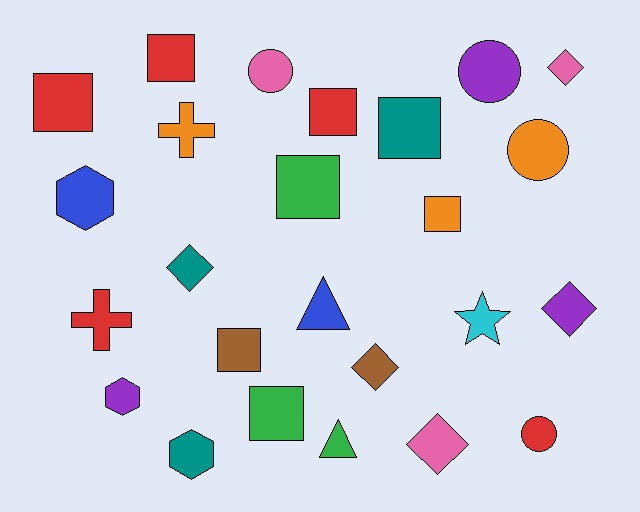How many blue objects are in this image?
There are 2 blue objects.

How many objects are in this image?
There are 25 objects.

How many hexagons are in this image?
There are 3 hexagons.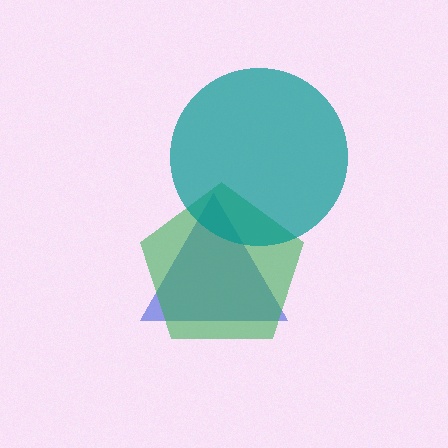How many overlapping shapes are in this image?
There are 3 overlapping shapes in the image.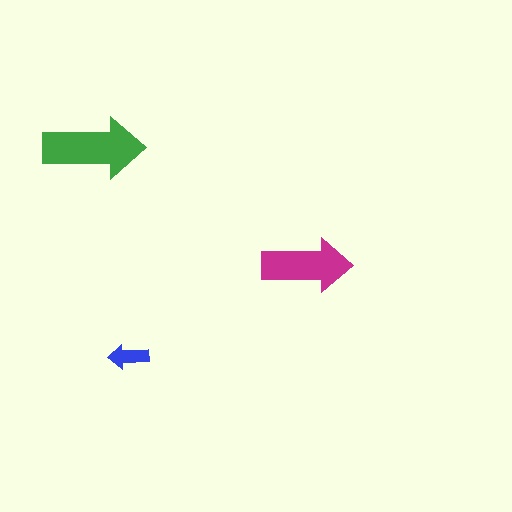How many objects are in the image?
There are 3 objects in the image.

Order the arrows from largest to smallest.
the green one, the magenta one, the blue one.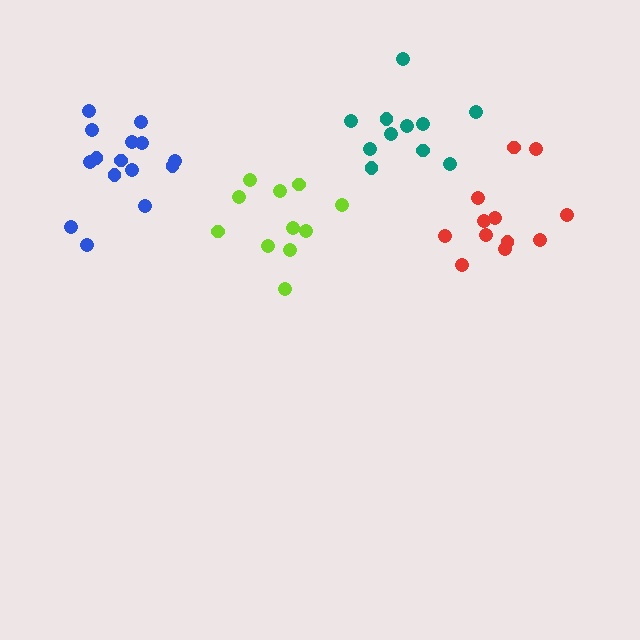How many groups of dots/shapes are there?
There are 4 groups.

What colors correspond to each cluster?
The clusters are colored: lime, teal, blue, red.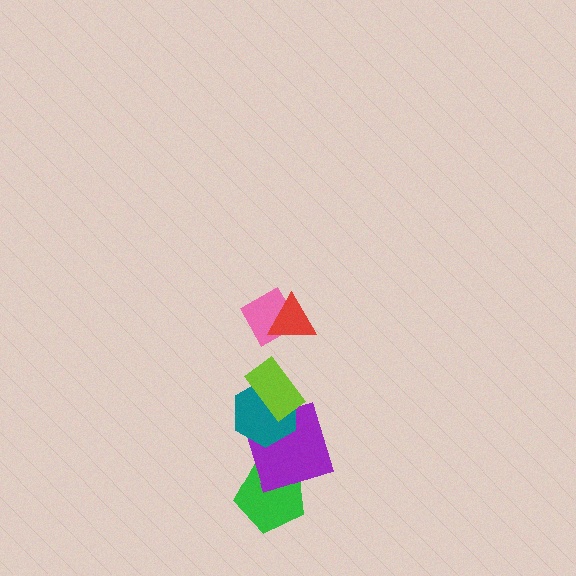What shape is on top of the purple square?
The teal hexagon is on top of the purple square.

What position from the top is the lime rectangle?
The lime rectangle is 3rd from the top.